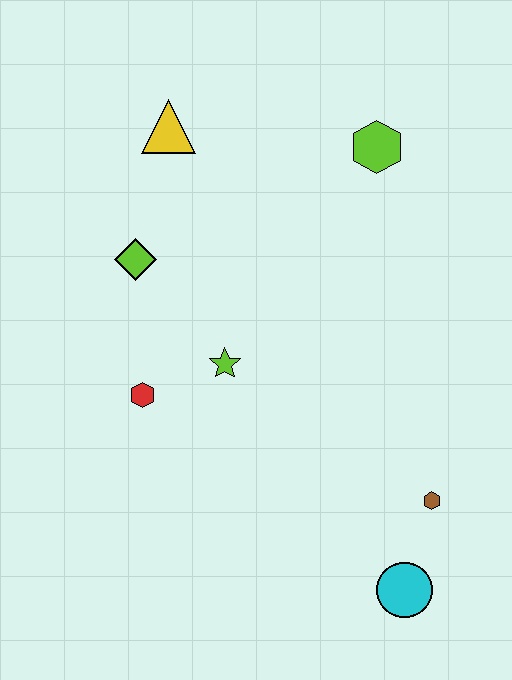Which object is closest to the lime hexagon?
The yellow triangle is closest to the lime hexagon.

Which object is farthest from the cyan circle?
The yellow triangle is farthest from the cyan circle.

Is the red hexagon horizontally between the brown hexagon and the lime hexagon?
No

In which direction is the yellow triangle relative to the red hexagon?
The yellow triangle is above the red hexagon.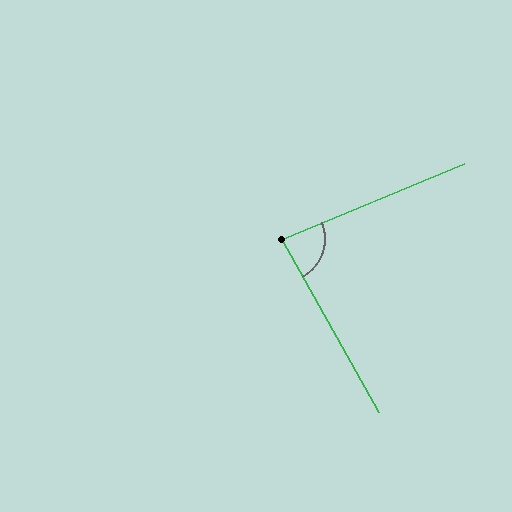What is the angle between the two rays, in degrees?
Approximately 83 degrees.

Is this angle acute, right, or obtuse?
It is acute.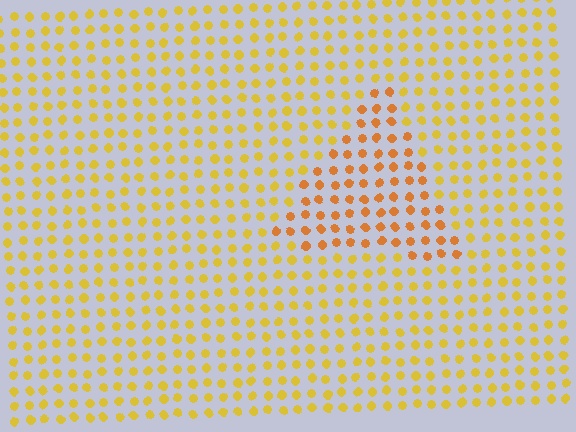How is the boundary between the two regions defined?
The boundary is defined purely by a slight shift in hue (about 25 degrees). Spacing, size, and orientation are identical on both sides.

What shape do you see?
I see a triangle.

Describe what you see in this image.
The image is filled with small yellow elements in a uniform arrangement. A triangle-shaped region is visible where the elements are tinted to a slightly different hue, forming a subtle color boundary.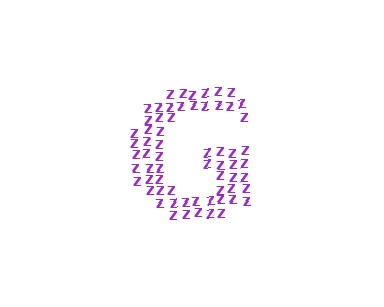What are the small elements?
The small elements are letter Z's.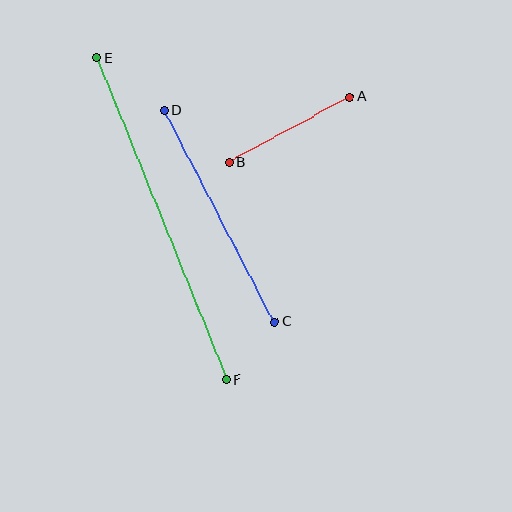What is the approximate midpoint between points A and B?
The midpoint is at approximately (289, 129) pixels.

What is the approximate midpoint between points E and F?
The midpoint is at approximately (162, 219) pixels.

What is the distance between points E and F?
The distance is approximately 347 pixels.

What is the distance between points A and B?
The distance is approximately 137 pixels.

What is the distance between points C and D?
The distance is approximately 238 pixels.